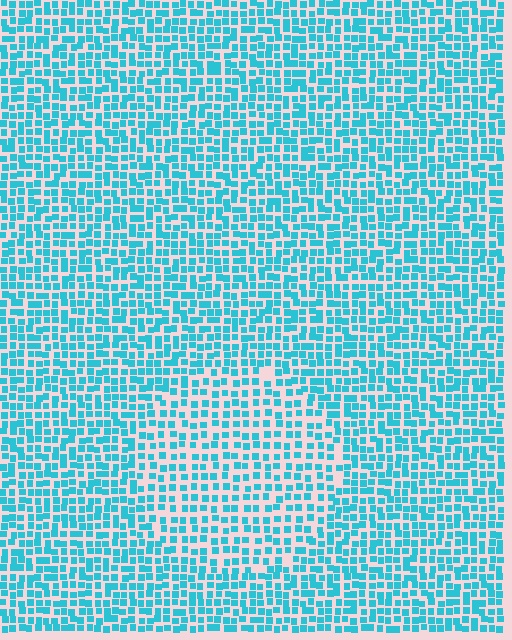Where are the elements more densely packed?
The elements are more densely packed outside the circle boundary.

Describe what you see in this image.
The image contains small cyan elements arranged at two different densities. A circle-shaped region is visible where the elements are less densely packed than the surrounding area.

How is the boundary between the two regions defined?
The boundary is defined by a change in element density (approximately 1.5x ratio). All elements are the same color, size, and shape.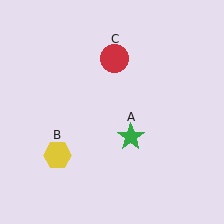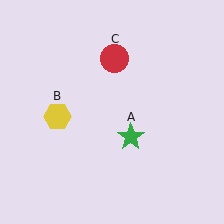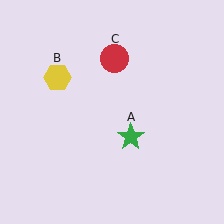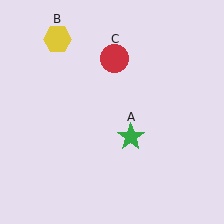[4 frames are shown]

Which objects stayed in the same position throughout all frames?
Green star (object A) and red circle (object C) remained stationary.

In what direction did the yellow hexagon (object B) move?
The yellow hexagon (object B) moved up.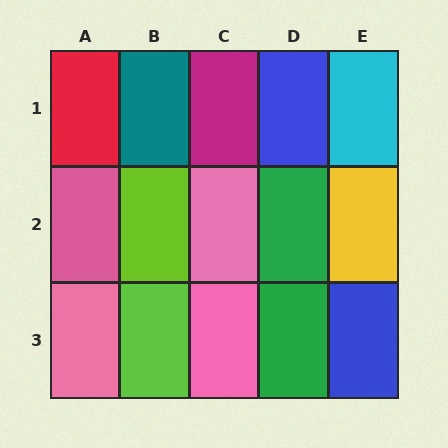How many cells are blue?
2 cells are blue.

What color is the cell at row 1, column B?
Teal.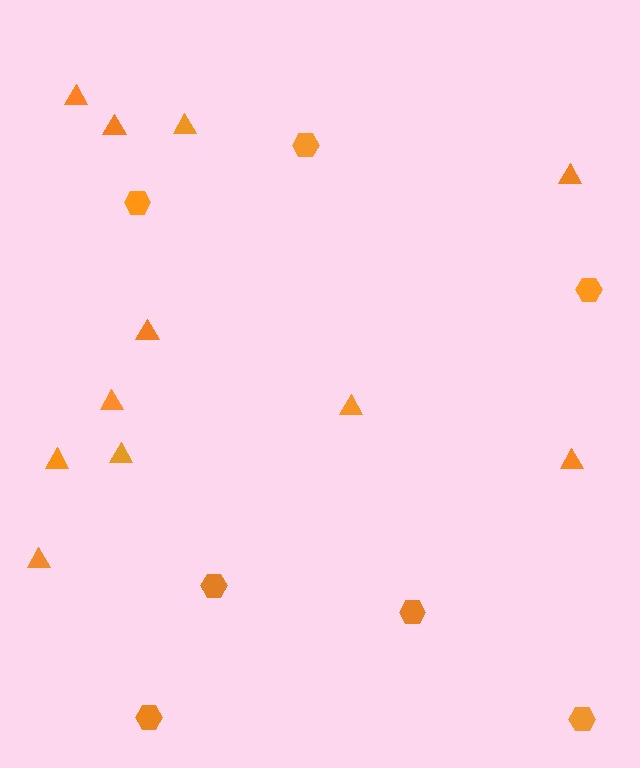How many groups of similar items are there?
There are 2 groups: one group of triangles (11) and one group of hexagons (7).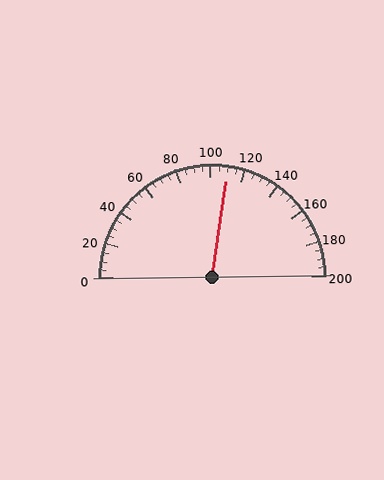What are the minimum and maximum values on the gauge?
The gauge ranges from 0 to 200.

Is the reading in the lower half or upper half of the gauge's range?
The reading is in the upper half of the range (0 to 200).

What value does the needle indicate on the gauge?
The needle indicates approximately 110.